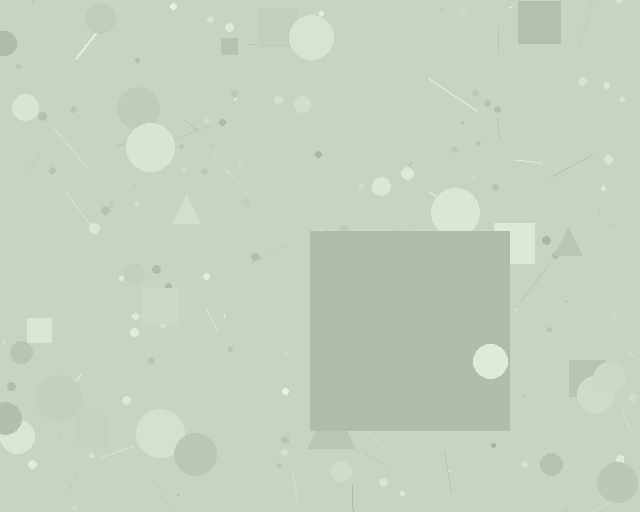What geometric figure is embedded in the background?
A square is embedded in the background.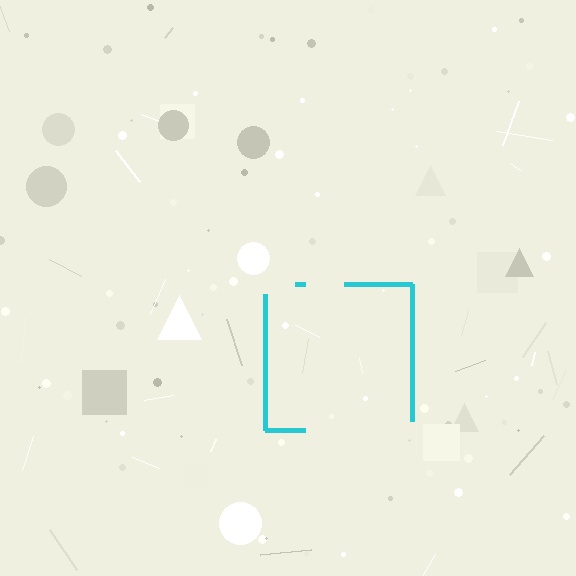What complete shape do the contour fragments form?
The contour fragments form a square.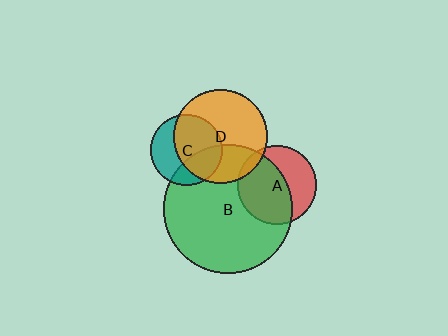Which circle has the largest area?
Circle B (green).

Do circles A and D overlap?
Yes.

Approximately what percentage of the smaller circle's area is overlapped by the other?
Approximately 5%.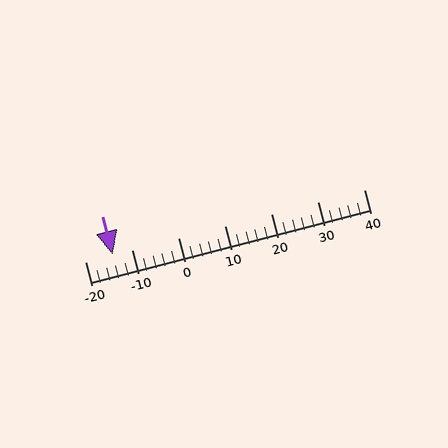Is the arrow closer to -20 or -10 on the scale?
The arrow is closer to -10.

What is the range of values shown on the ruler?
The ruler shows values from -20 to 40.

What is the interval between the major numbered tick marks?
The major tick marks are spaced 10 units apart.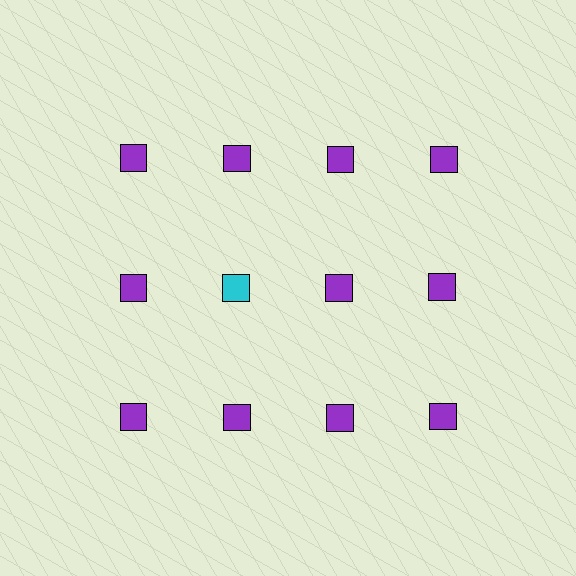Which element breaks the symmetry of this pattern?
The cyan square in the second row, second from left column breaks the symmetry. All other shapes are purple squares.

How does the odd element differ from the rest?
It has a different color: cyan instead of purple.